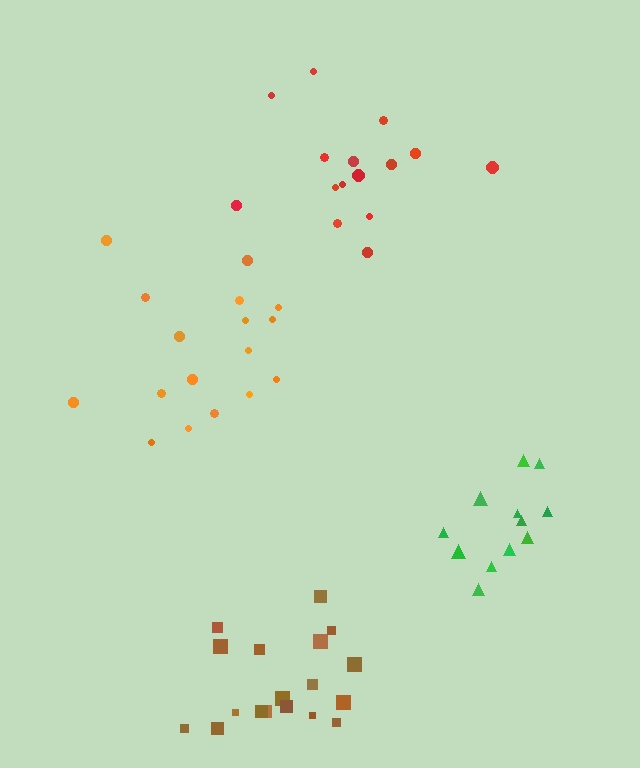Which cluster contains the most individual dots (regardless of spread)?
Brown (18).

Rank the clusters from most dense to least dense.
green, brown, red, orange.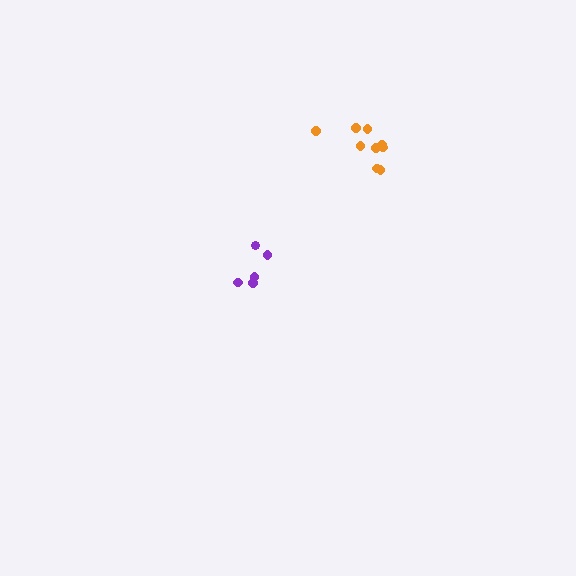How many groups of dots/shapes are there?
There are 2 groups.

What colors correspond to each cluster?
The clusters are colored: orange, purple.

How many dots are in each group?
Group 1: 9 dots, Group 2: 5 dots (14 total).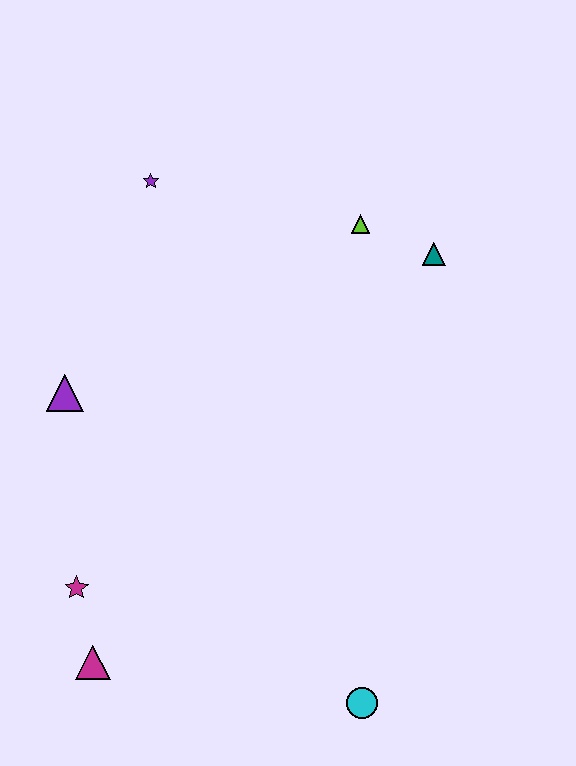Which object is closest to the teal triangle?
The lime triangle is closest to the teal triangle.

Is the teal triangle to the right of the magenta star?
Yes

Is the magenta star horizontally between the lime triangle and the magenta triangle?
No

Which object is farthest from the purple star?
The cyan circle is farthest from the purple star.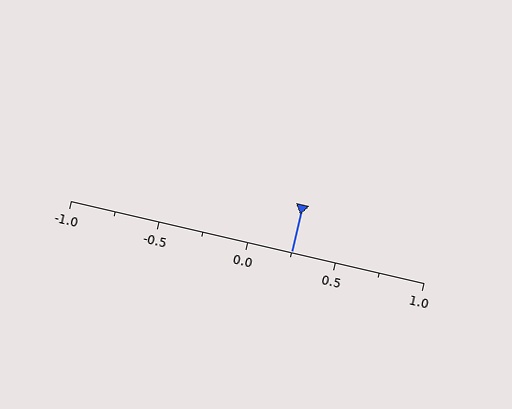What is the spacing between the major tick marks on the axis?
The major ticks are spaced 0.5 apart.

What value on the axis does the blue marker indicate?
The marker indicates approximately 0.25.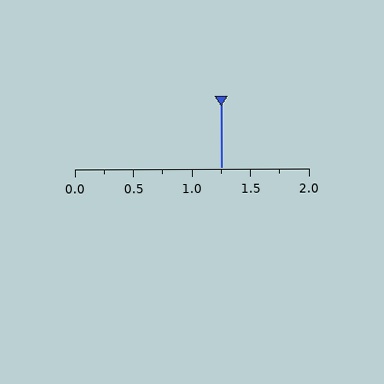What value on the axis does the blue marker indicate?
The marker indicates approximately 1.25.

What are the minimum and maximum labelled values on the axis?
The axis runs from 0.0 to 2.0.